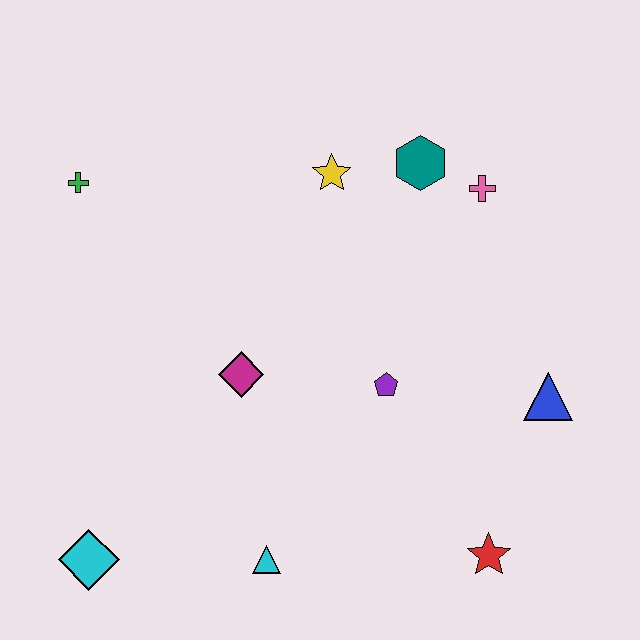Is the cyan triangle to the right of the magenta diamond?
Yes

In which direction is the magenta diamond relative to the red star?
The magenta diamond is to the left of the red star.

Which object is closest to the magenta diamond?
The purple pentagon is closest to the magenta diamond.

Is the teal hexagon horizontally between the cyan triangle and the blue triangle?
Yes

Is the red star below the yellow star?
Yes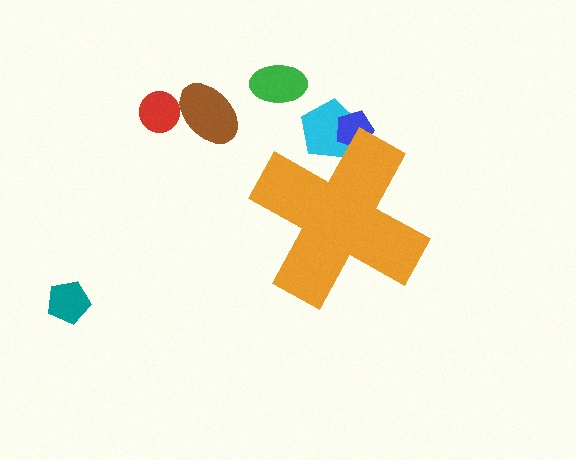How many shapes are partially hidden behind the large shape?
2 shapes are partially hidden.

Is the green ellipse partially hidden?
No, the green ellipse is fully visible.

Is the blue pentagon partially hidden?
Yes, the blue pentagon is partially hidden behind the orange cross.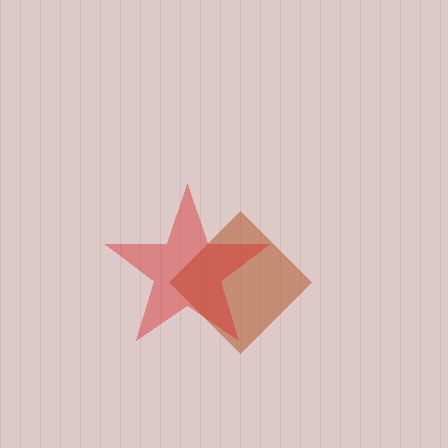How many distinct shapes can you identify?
There are 2 distinct shapes: a brown diamond, a red star.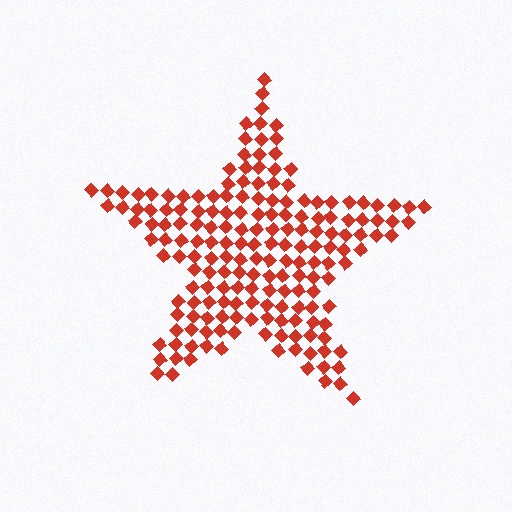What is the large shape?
The large shape is a star.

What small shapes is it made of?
It is made of small diamonds.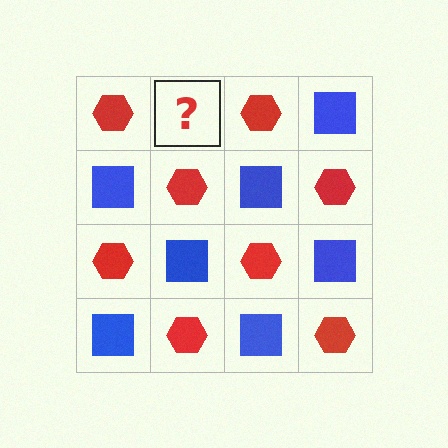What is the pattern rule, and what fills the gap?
The rule is that it alternates red hexagon and blue square in a checkerboard pattern. The gap should be filled with a blue square.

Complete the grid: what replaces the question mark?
The question mark should be replaced with a blue square.